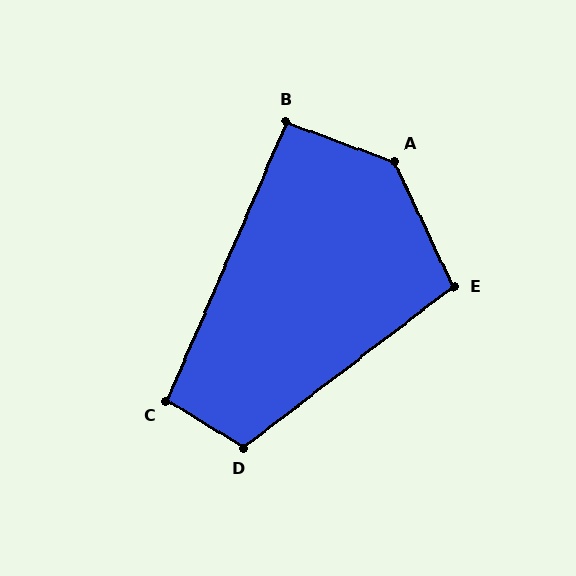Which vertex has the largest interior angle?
A, at approximately 135 degrees.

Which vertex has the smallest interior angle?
B, at approximately 94 degrees.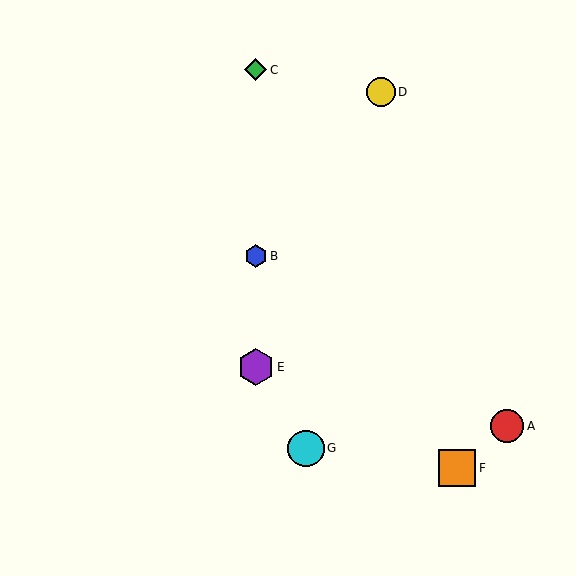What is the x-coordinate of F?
Object F is at x≈457.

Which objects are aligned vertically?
Objects B, C, E are aligned vertically.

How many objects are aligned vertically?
3 objects (B, C, E) are aligned vertically.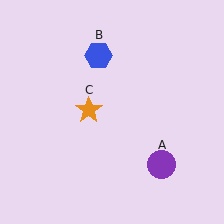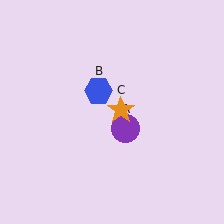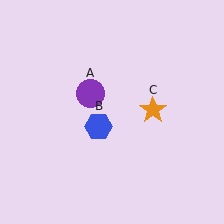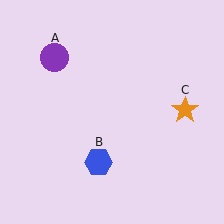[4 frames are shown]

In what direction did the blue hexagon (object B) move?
The blue hexagon (object B) moved down.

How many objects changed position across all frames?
3 objects changed position: purple circle (object A), blue hexagon (object B), orange star (object C).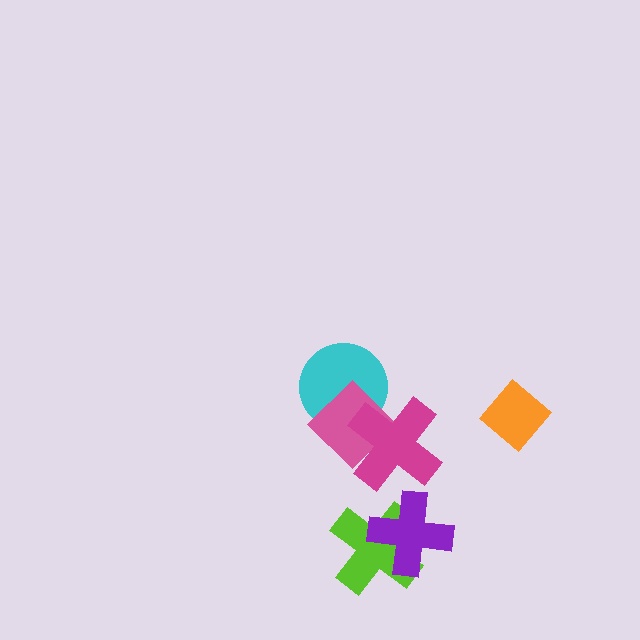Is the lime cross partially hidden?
Yes, it is partially covered by another shape.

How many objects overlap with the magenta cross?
2 objects overlap with the magenta cross.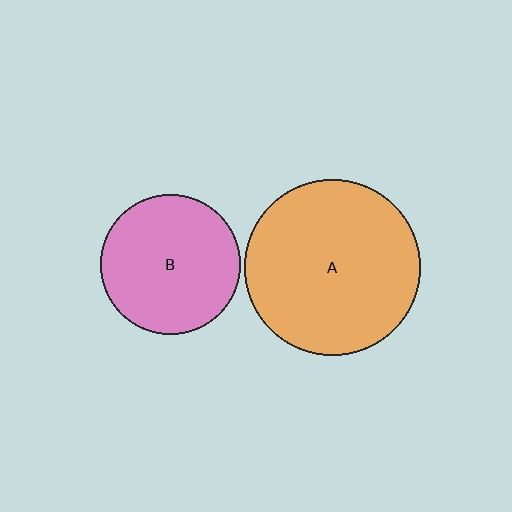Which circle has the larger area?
Circle A (orange).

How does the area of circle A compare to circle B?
Approximately 1.6 times.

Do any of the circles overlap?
No, none of the circles overlap.